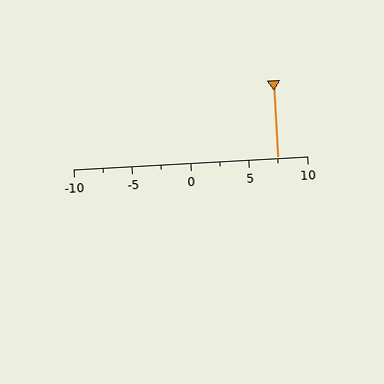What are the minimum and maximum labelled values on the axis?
The axis runs from -10 to 10.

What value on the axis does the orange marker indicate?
The marker indicates approximately 7.5.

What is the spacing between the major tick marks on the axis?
The major ticks are spaced 5 apart.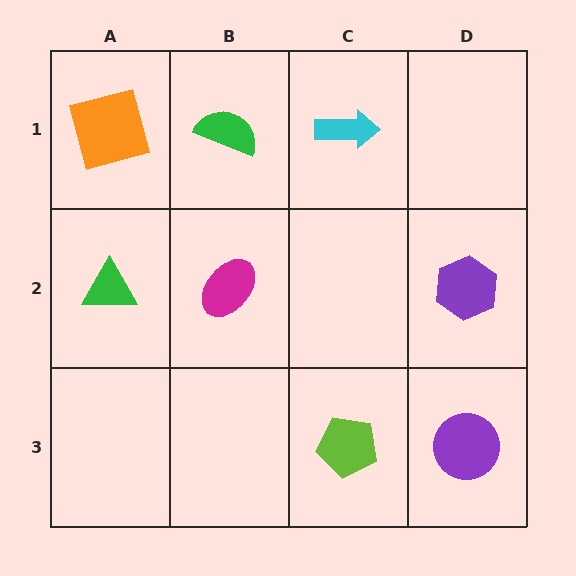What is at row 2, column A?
A green triangle.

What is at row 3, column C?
A lime pentagon.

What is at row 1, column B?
A green semicircle.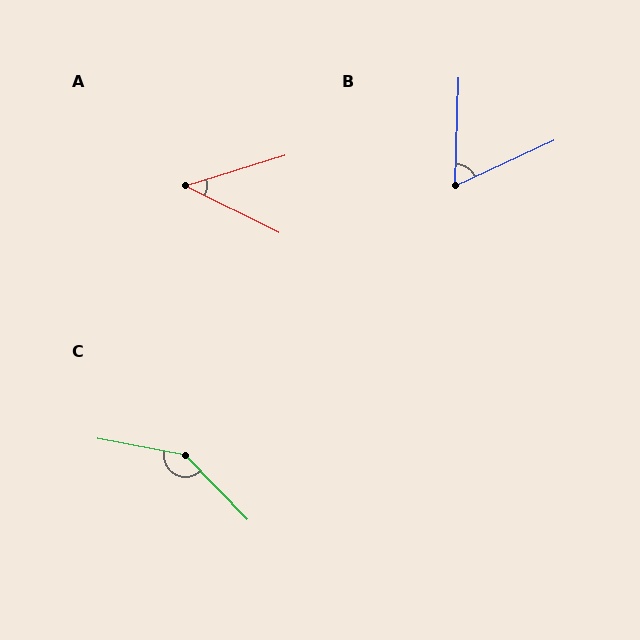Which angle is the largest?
C, at approximately 144 degrees.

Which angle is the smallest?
A, at approximately 44 degrees.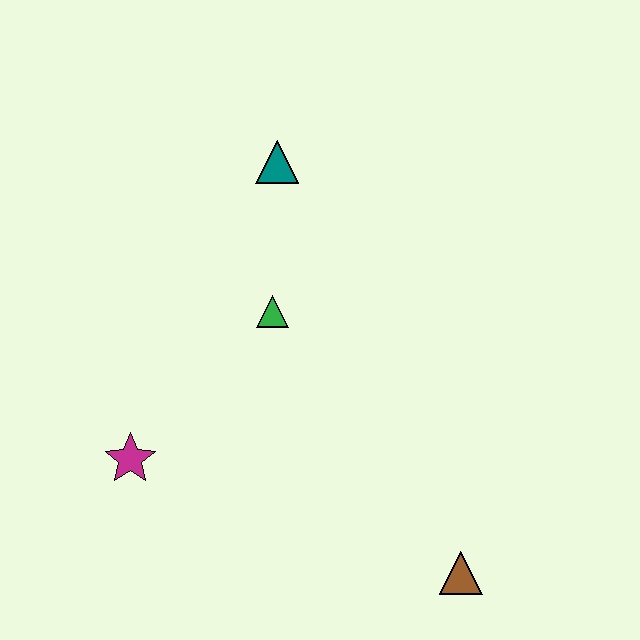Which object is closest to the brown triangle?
The green triangle is closest to the brown triangle.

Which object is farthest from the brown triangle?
The teal triangle is farthest from the brown triangle.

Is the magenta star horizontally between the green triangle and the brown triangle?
No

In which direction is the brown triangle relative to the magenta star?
The brown triangle is to the right of the magenta star.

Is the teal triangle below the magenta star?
No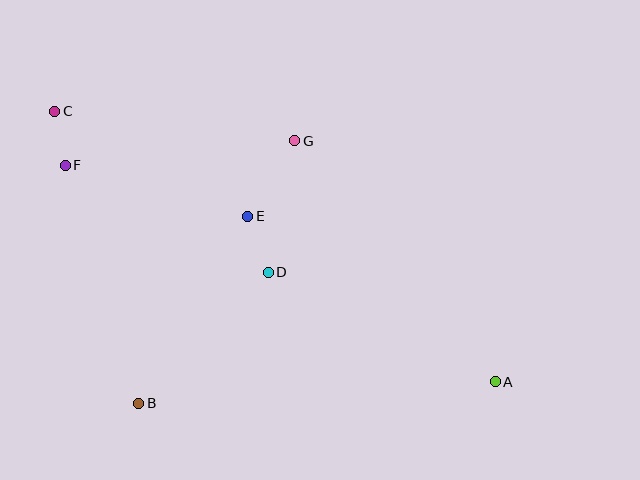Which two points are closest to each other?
Points C and F are closest to each other.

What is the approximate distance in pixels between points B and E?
The distance between B and E is approximately 216 pixels.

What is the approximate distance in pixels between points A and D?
The distance between A and D is approximately 252 pixels.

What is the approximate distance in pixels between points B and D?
The distance between B and D is approximately 185 pixels.